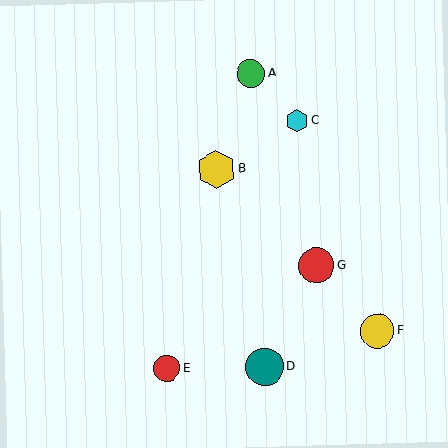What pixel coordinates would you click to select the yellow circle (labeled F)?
Click at (377, 331) to select the yellow circle F.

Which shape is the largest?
The yellow hexagon (labeled B) is the largest.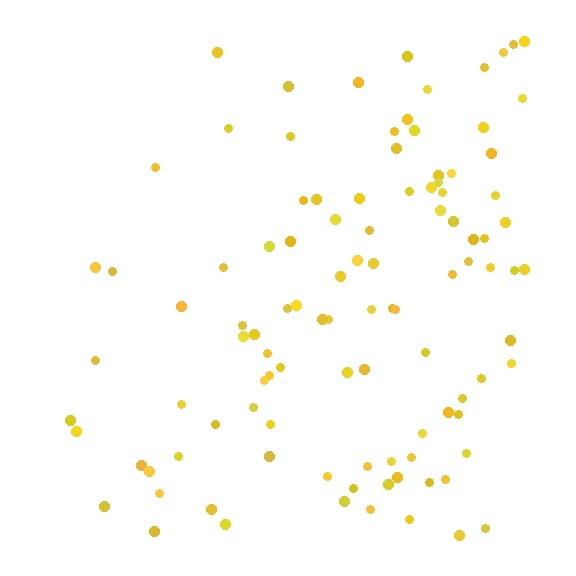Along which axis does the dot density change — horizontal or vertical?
Horizontal.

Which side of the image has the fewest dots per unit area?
The left.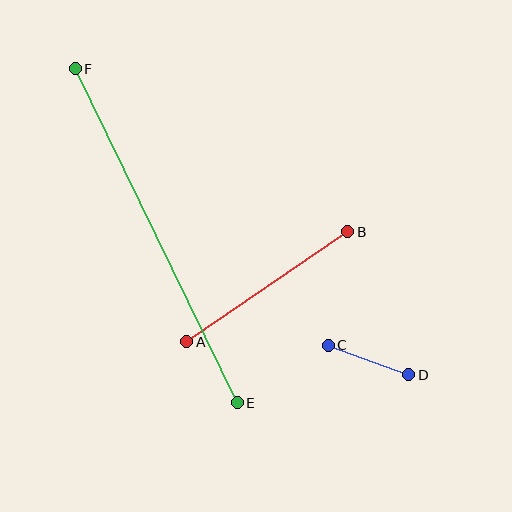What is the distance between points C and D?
The distance is approximately 86 pixels.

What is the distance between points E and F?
The distance is approximately 371 pixels.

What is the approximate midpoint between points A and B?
The midpoint is at approximately (267, 287) pixels.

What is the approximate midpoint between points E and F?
The midpoint is at approximately (156, 236) pixels.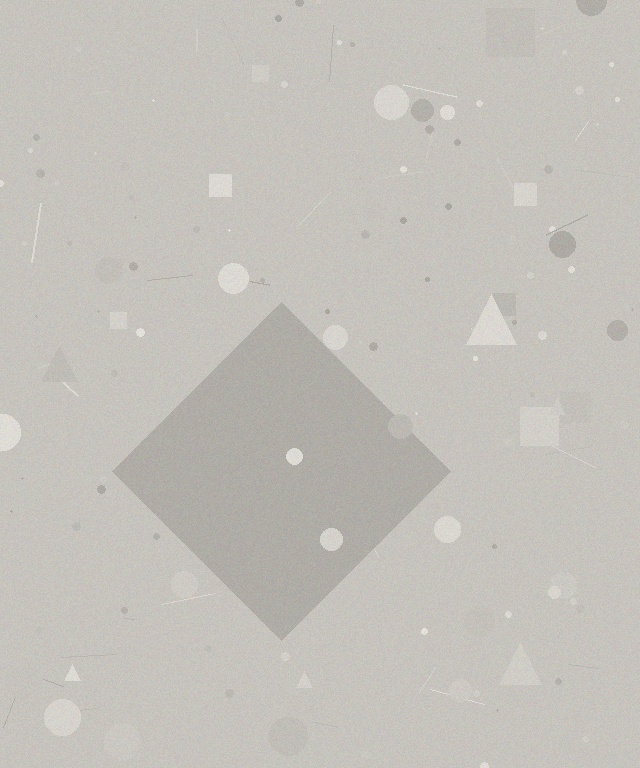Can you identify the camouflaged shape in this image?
The camouflaged shape is a diamond.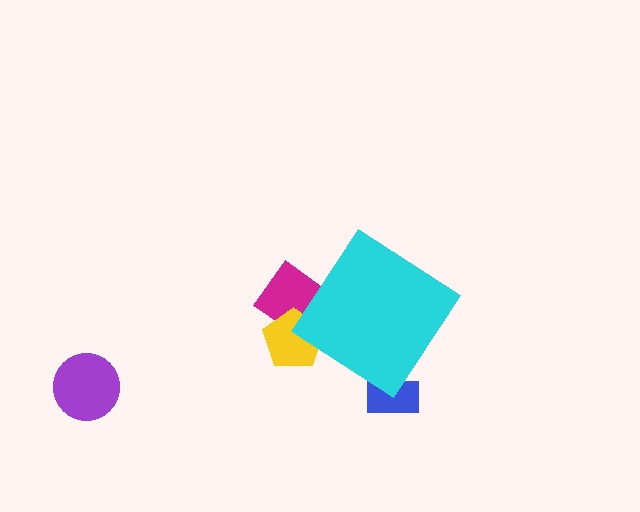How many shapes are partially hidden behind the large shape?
3 shapes are partially hidden.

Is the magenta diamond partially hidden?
Yes, the magenta diamond is partially hidden behind the cyan diamond.